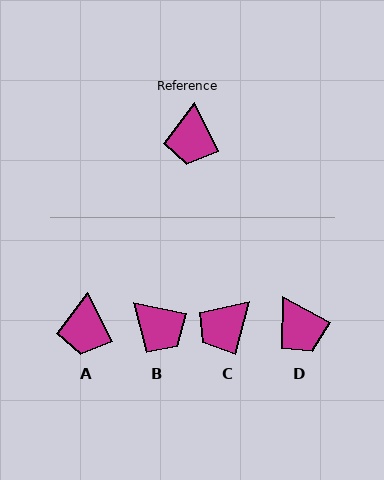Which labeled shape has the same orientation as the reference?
A.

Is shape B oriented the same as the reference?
No, it is off by about 52 degrees.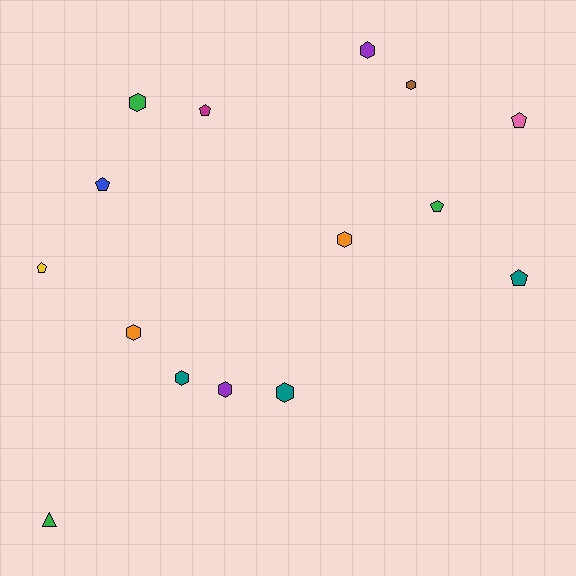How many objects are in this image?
There are 15 objects.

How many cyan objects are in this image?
There are no cyan objects.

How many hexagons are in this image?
There are 8 hexagons.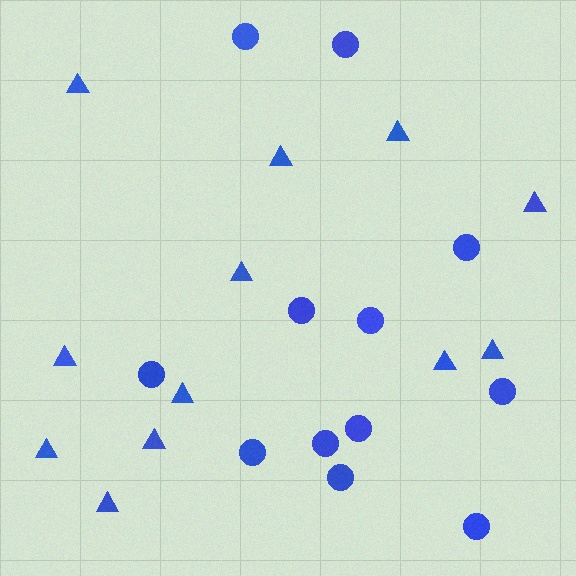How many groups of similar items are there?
There are 2 groups: one group of triangles (12) and one group of circles (12).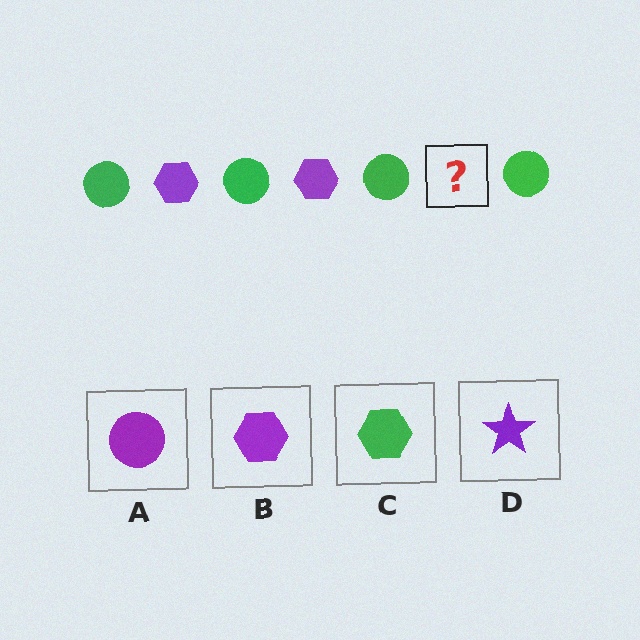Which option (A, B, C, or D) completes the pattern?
B.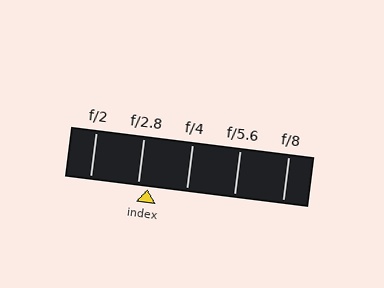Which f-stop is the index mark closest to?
The index mark is closest to f/2.8.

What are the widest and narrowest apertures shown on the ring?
The widest aperture shown is f/2 and the narrowest is f/8.